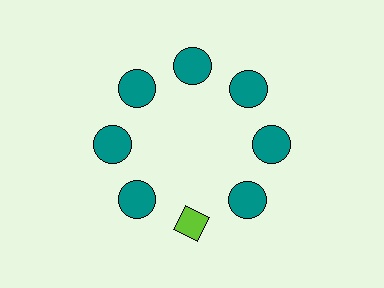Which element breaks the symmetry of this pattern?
The lime diamond at roughly the 6 o'clock position breaks the symmetry. All other shapes are teal circles.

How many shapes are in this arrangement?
There are 8 shapes arranged in a ring pattern.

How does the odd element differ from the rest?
It differs in both color (lime instead of teal) and shape (diamond instead of circle).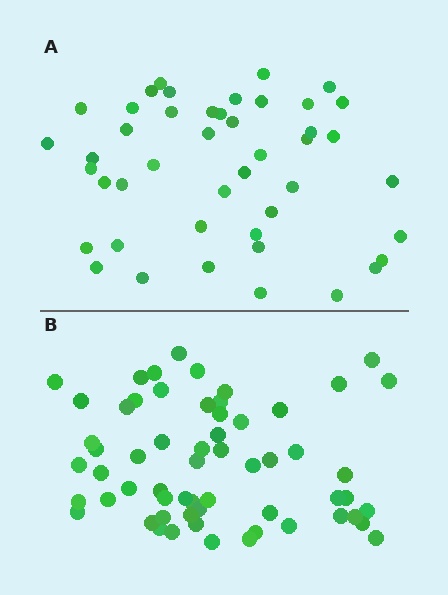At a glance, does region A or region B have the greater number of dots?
Region B (the bottom region) has more dots.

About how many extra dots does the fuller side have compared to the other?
Region B has approximately 15 more dots than region A.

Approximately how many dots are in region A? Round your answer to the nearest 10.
About 40 dots. (The exact count is 45, which rounds to 40.)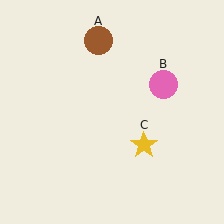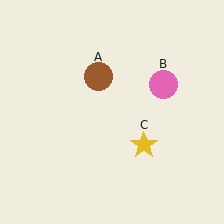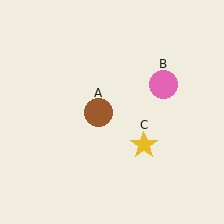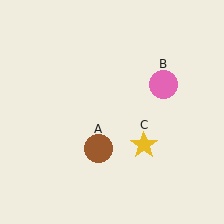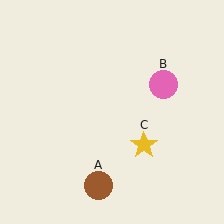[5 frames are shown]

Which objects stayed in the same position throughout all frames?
Pink circle (object B) and yellow star (object C) remained stationary.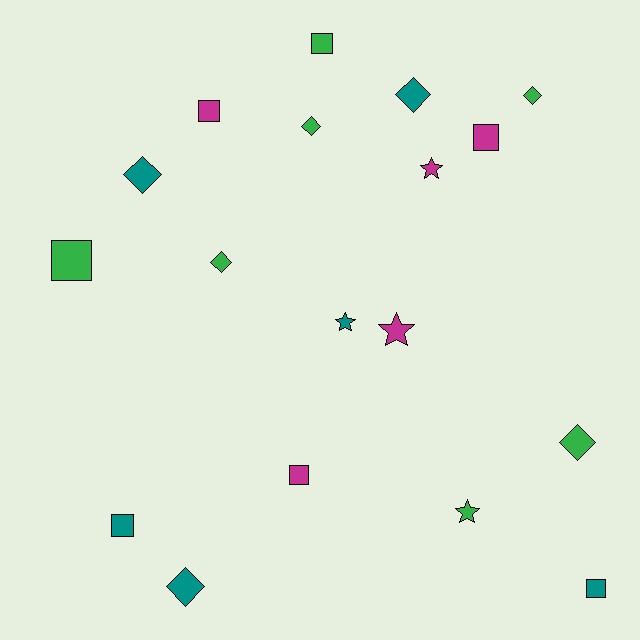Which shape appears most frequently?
Diamond, with 7 objects.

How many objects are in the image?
There are 18 objects.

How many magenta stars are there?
There are 2 magenta stars.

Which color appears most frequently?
Green, with 7 objects.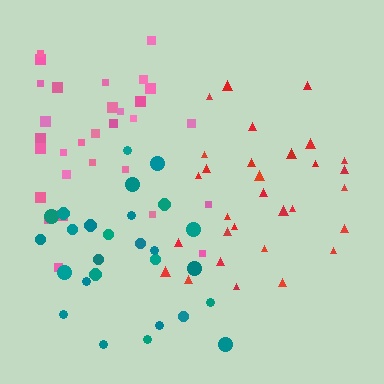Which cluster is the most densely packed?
Pink.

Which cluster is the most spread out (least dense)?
Red.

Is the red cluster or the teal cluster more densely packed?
Teal.